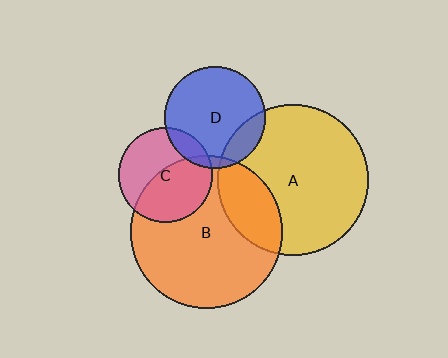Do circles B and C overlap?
Yes.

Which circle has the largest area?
Circle B (orange).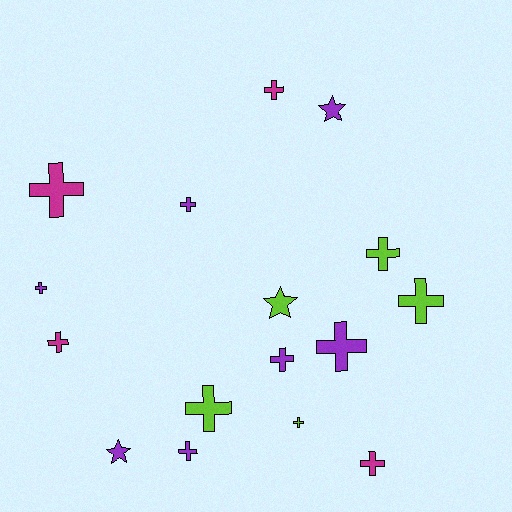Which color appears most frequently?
Purple, with 7 objects.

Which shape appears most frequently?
Cross, with 13 objects.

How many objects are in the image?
There are 16 objects.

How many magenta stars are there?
There are no magenta stars.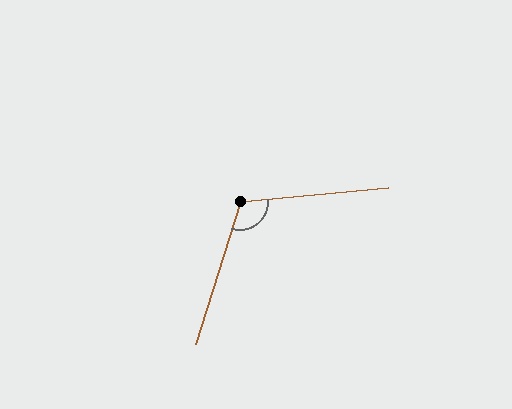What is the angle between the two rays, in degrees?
Approximately 113 degrees.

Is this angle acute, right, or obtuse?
It is obtuse.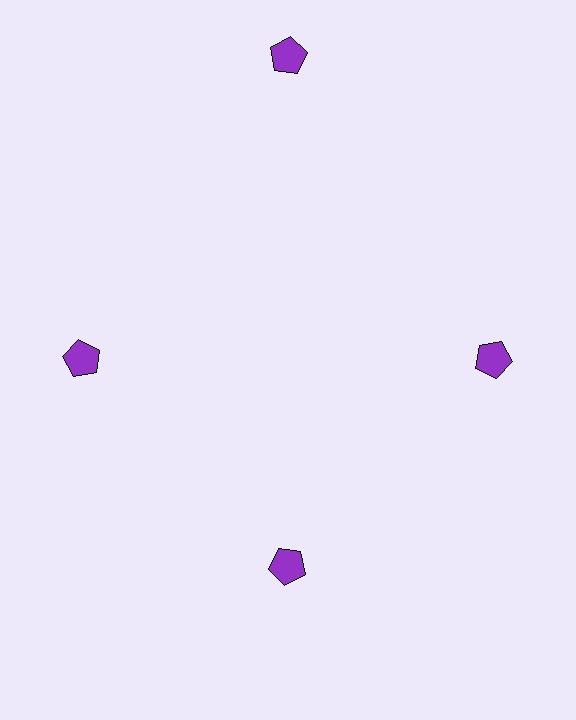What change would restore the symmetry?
The symmetry would be restored by moving it inward, back onto the ring so that all 4 pentagons sit at equal angles and equal distance from the center.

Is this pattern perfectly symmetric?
No. The 4 purple pentagons are arranged in a ring, but one element near the 12 o'clock position is pushed outward from the center, breaking the 4-fold rotational symmetry.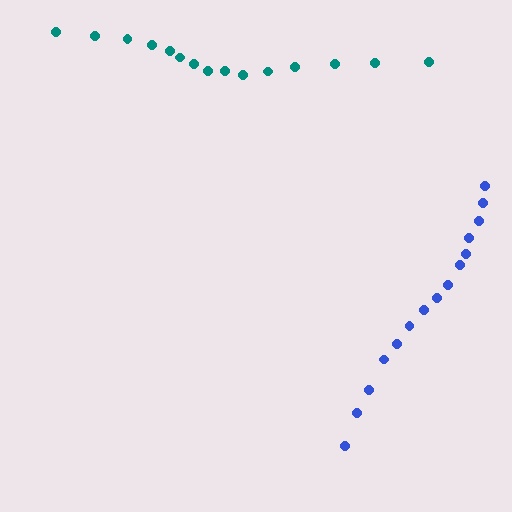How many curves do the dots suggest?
There are 2 distinct paths.